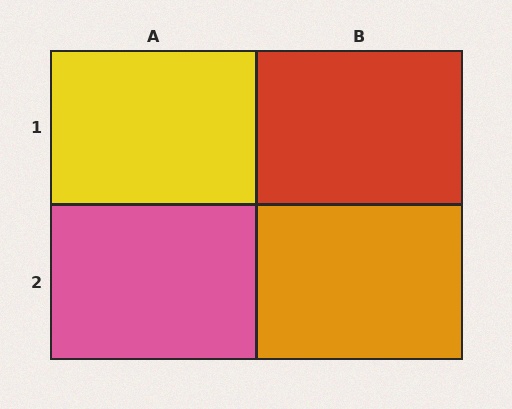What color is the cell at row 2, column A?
Pink.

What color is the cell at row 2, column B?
Orange.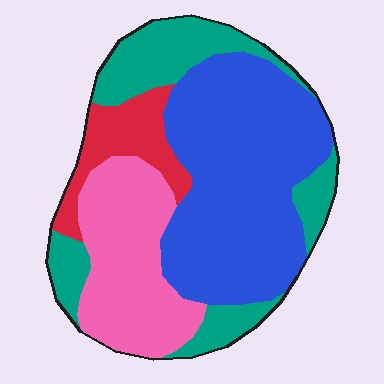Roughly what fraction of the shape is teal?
Teal covers 22% of the shape.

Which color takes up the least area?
Red, at roughly 10%.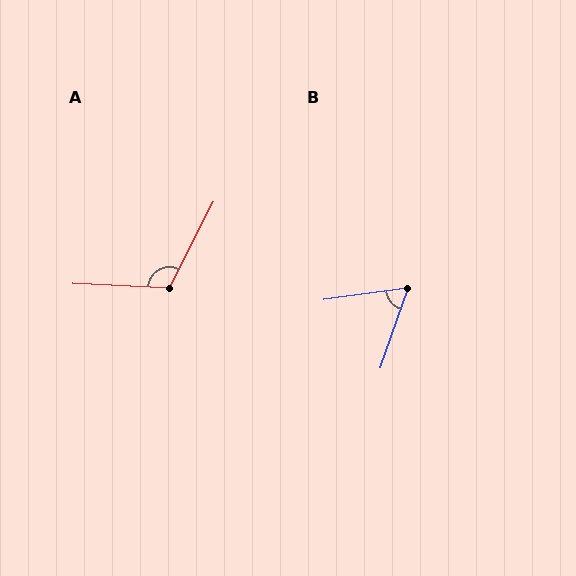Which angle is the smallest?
B, at approximately 63 degrees.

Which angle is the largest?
A, at approximately 115 degrees.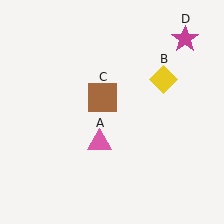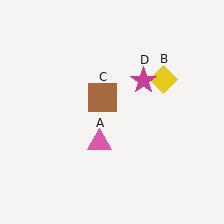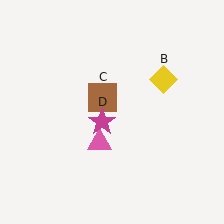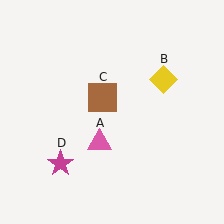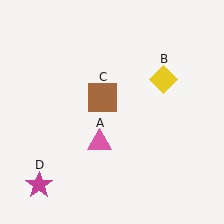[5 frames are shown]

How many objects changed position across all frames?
1 object changed position: magenta star (object D).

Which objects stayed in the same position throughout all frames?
Pink triangle (object A) and yellow diamond (object B) and brown square (object C) remained stationary.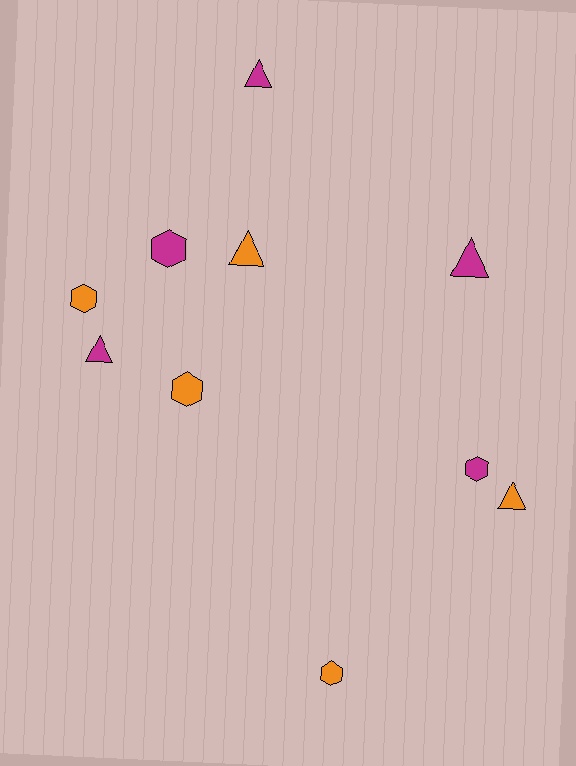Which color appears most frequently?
Orange, with 5 objects.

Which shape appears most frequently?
Triangle, with 5 objects.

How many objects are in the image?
There are 10 objects.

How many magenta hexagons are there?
There are 2 magenta hexagons.